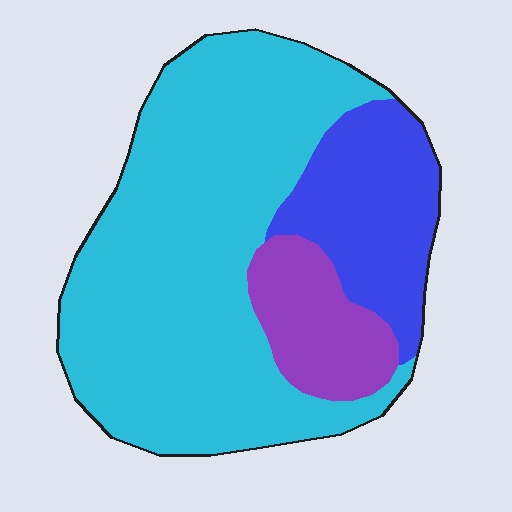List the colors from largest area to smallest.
From largest to smallest: cyan, blue, purple.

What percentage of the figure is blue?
Blue takes up about one fifth (1/5) of the figure.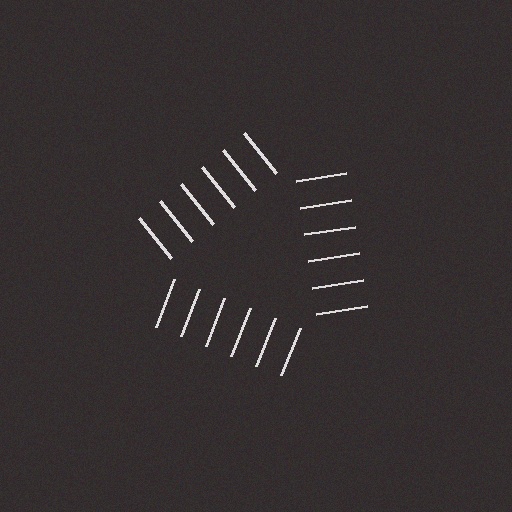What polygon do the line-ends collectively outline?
An illusory triangle — the line segments terminate on its edges but no continuous stroke is drawn.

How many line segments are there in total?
18 — 6 along each of the 3 edges.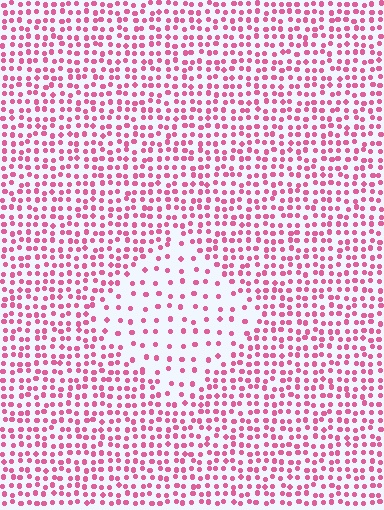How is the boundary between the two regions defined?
The boundary is defined by a change in element density (approximately 2.4x ratio). All elements are the same color, size, and shape.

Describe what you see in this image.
The image contains small pink elements arranged at two different densities. A diamond-shaped region is visible where the elements are less densely packed than the surrounding area.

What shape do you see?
I see a diamond.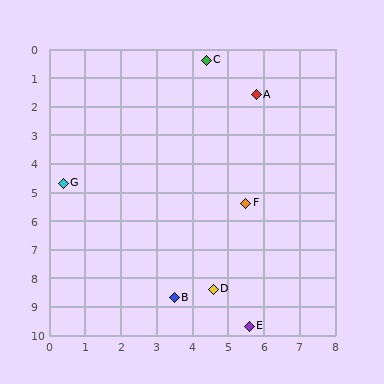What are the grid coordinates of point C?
Point C is at approximately (4.4, 0.4).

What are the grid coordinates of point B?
Point B is at approximately (3.5, 8.7).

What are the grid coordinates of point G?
Point G is at approximately (0.4, 4.7).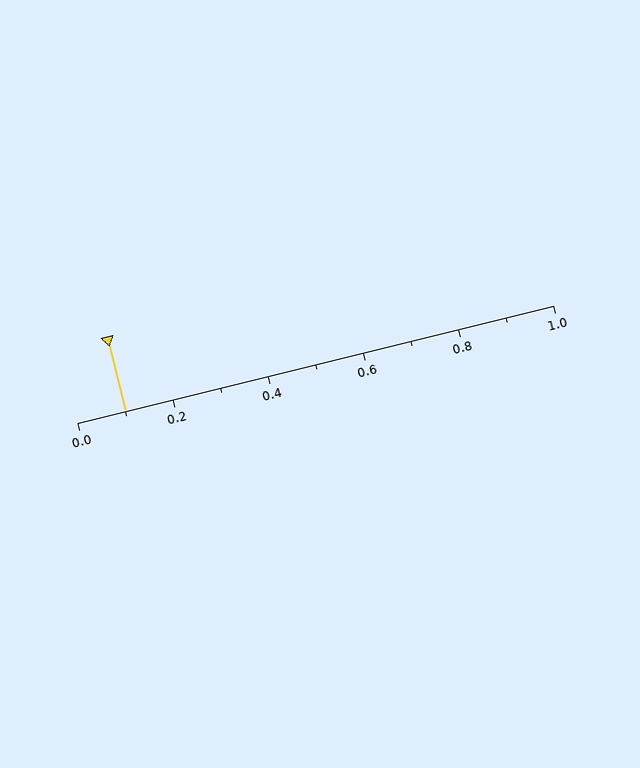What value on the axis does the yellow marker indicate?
The marker indicates approximately 0.1.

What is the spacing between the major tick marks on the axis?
The major ticks are spaced 0.2 apart.